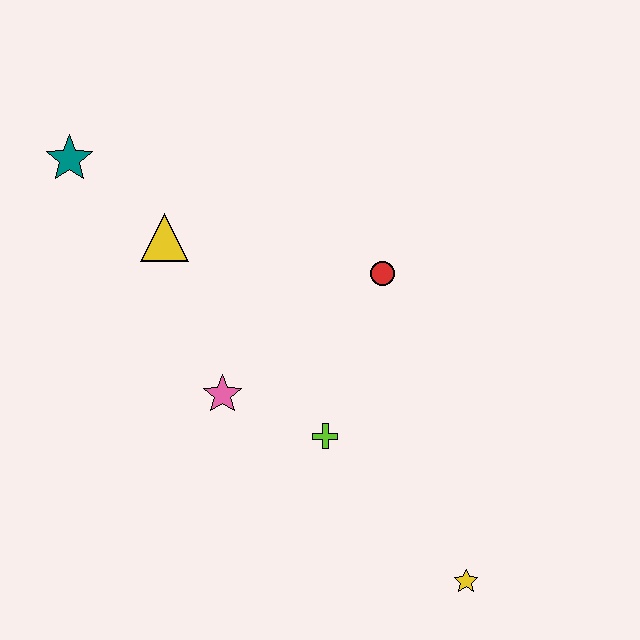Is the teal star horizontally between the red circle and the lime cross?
No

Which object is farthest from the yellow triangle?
The yellow star is farthest from the yellow triangle.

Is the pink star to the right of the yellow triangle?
Yes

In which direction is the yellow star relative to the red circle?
The yellow star is below the red circle.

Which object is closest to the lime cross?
The pink star is closest to the lime cross.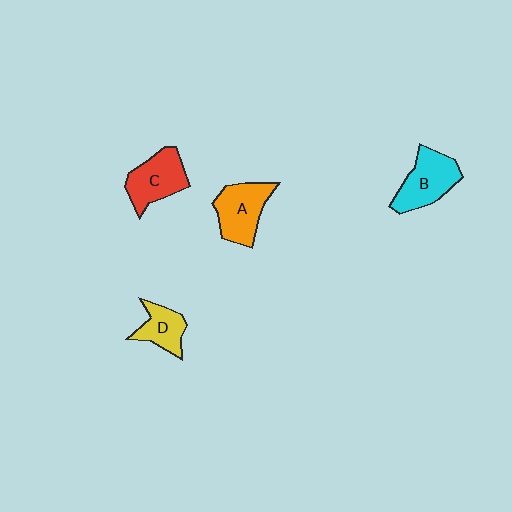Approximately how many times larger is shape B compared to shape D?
Approximately 1.5 times.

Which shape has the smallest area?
Shape D (yellow).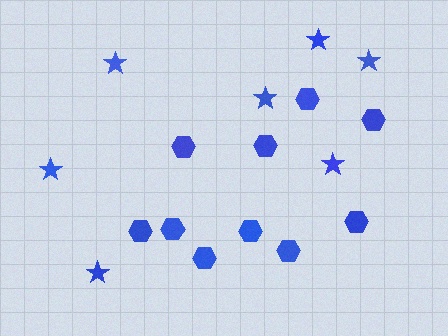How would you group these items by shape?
There are 2 groups: one group of stars (7) and one group of hexagons (10).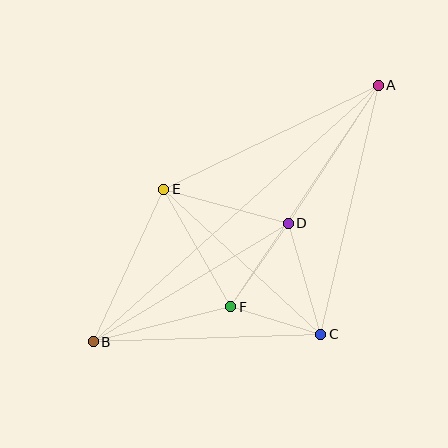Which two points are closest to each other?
Points C and F are closest to each other.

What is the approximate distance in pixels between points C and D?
The distance between C and D is approximately 115 pixels.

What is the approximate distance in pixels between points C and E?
The distance between C and E is approximately 213 pixels.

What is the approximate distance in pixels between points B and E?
The distance between B and E is approximately 169 pixels.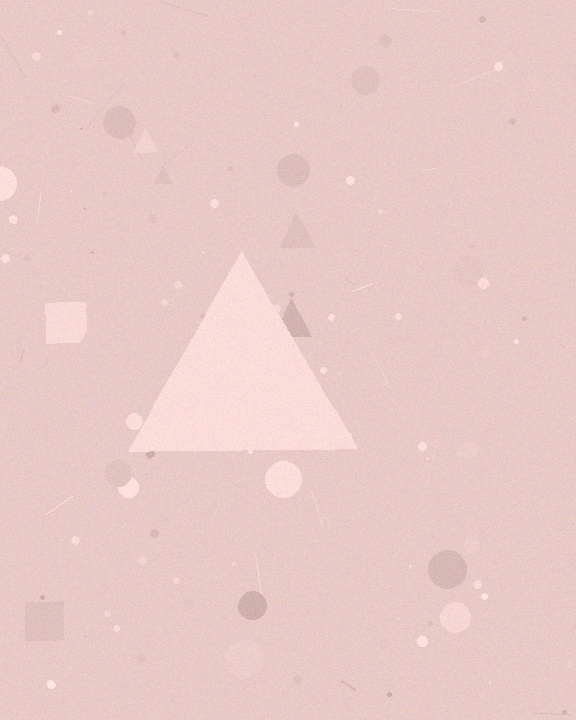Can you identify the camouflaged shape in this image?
The camouflaged shape is a triangle.